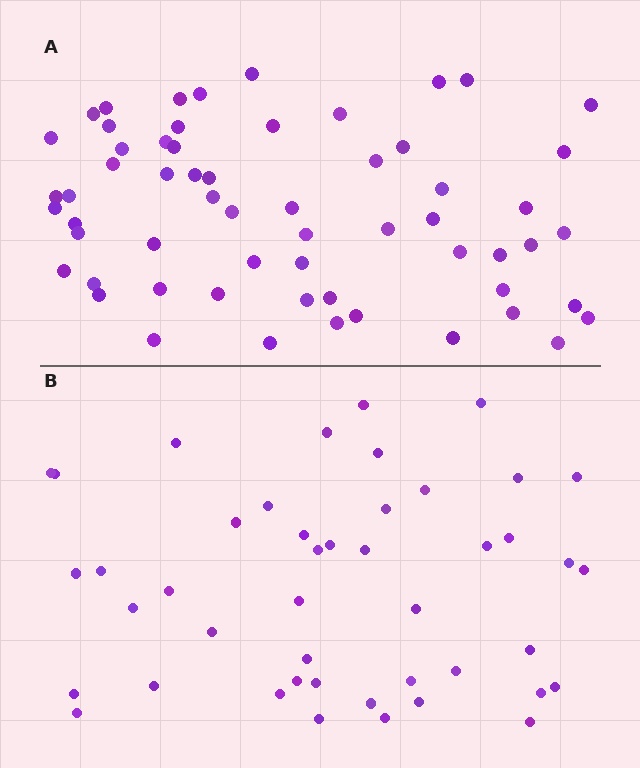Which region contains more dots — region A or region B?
Region A (the top region) has more dots.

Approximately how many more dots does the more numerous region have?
Region A has approximately 15 more dots than region B.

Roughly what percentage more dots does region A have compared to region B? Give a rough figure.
About 35% more.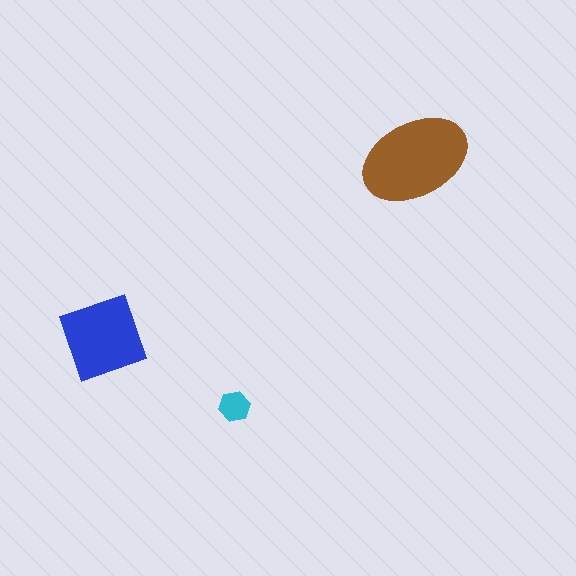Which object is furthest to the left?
The blue diamond is leftmost.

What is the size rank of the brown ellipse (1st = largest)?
1st.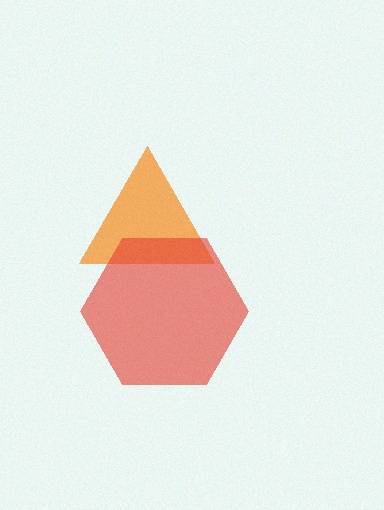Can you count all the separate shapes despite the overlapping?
Yes, there are 2 separate shapes.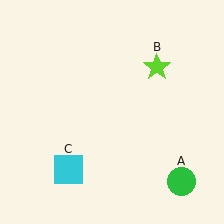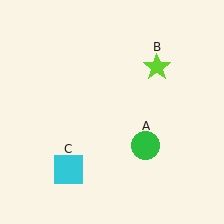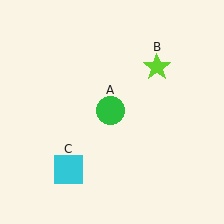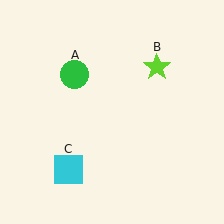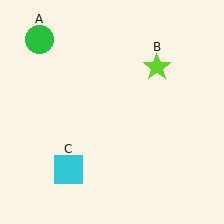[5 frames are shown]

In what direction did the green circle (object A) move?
The green circle (object A) moved up and to the left.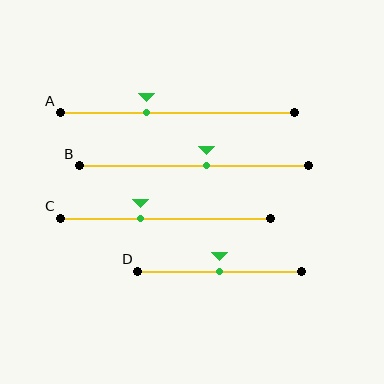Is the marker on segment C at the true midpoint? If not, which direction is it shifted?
No, the marker on segment C is shifted to the left by about 12% of the segment length.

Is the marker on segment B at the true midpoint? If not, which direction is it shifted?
No, the marker on segment B is shifted to the right by about 6% of the segment length.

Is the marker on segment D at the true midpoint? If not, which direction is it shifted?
Yes, the marker on segment D is at the true midpoint.